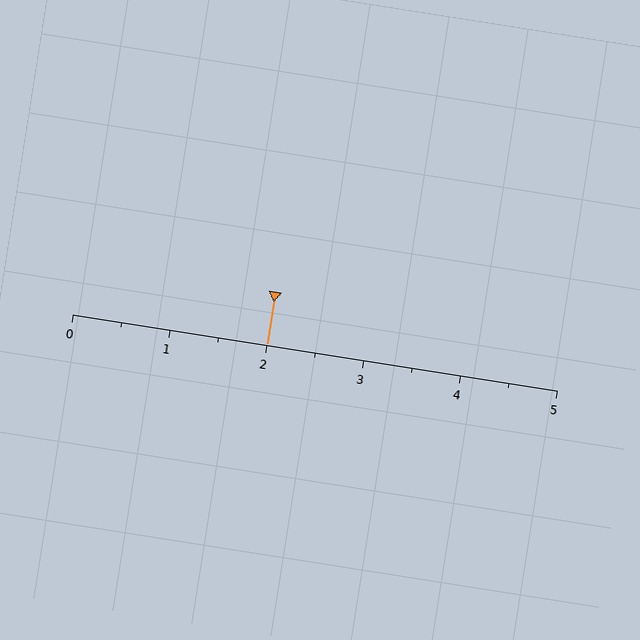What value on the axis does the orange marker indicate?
The marker indicates approximately 2.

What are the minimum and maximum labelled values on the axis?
The axis runs from 0 to 5.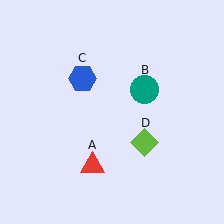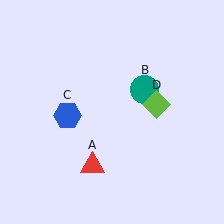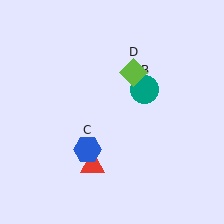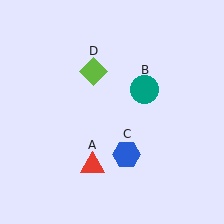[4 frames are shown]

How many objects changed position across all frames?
2 objects changed position: blue hexagon (object C), lime diamond (object D).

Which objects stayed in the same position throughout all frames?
Red triangle (object A) and teal circle (object B) remained stationary.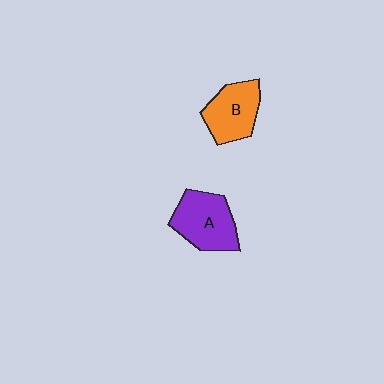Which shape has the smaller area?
Shape B (orange).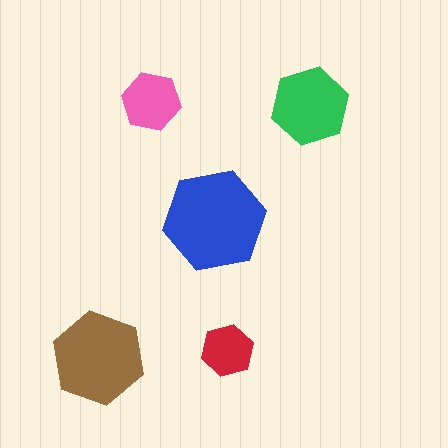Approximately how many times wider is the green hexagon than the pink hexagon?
About 1.5 times wider.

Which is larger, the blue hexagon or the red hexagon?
The blue one.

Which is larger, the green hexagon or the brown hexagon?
The brown one.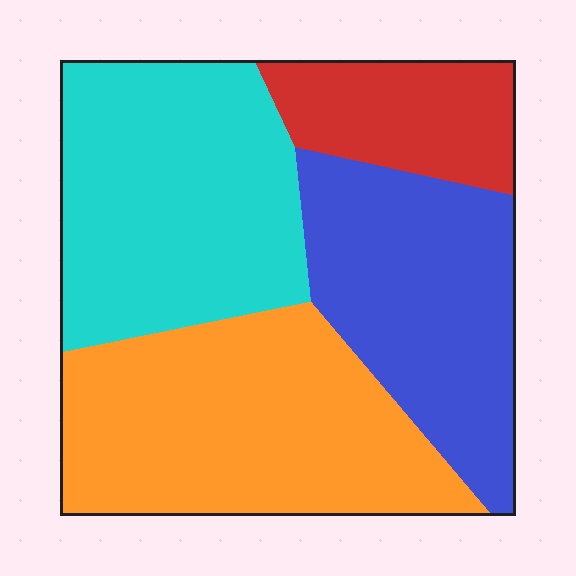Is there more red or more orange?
Orange.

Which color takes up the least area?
Red, at roughly 15%.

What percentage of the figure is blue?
Blue covers 25% of the figure.